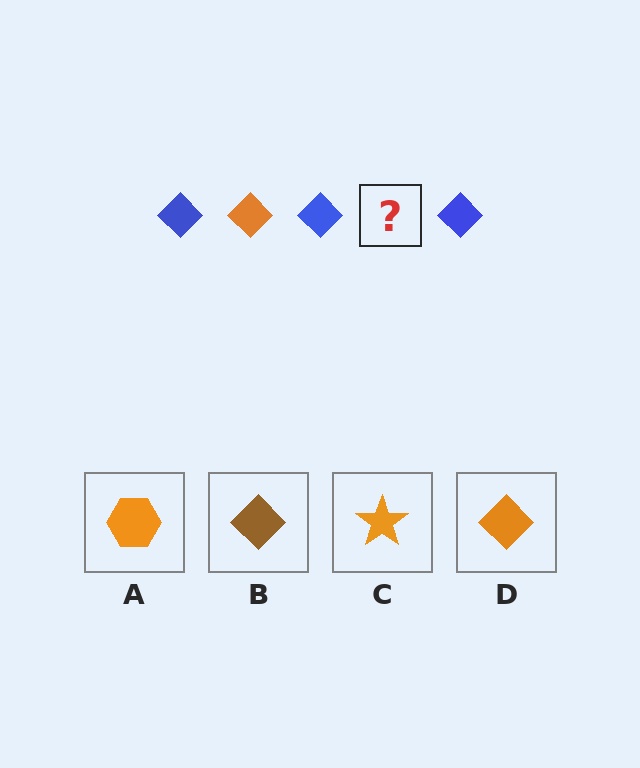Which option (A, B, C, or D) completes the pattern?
D.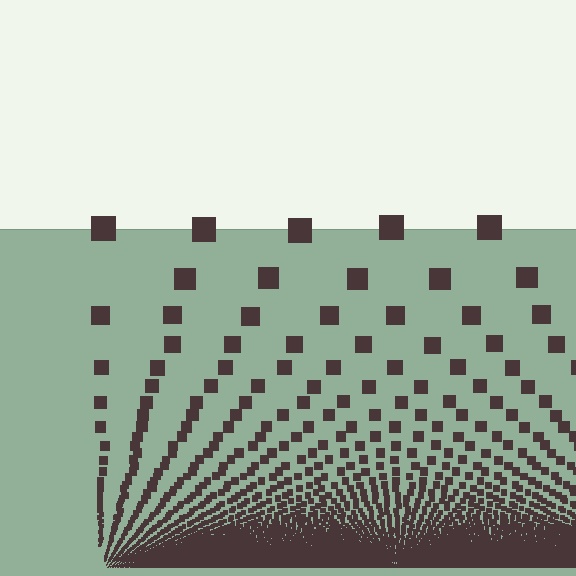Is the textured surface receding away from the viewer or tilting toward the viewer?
The surface appears to tilt toward the viewer. Texture elements get larger and sparser toward the top.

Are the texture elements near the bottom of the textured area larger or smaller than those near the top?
Smaller. The gradient is inverted — elements near the bottom are smaller and denser.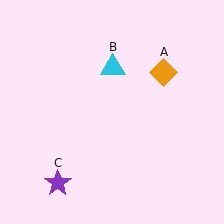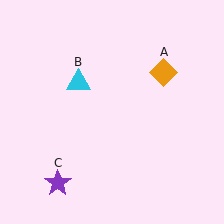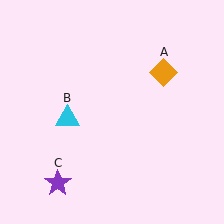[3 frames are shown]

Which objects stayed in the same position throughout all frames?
Orange diamond (object A) and purple star (object C) remained stationary.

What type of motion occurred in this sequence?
The cyan triangle (object B) rotated counterclockwise around the center of the scene.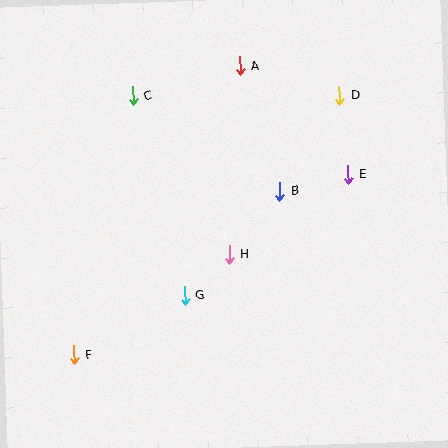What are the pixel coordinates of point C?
Point C is at (133, 96).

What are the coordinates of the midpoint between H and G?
The midpoint between H and G is at (207, 275).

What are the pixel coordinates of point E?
Point E is at (348, 175).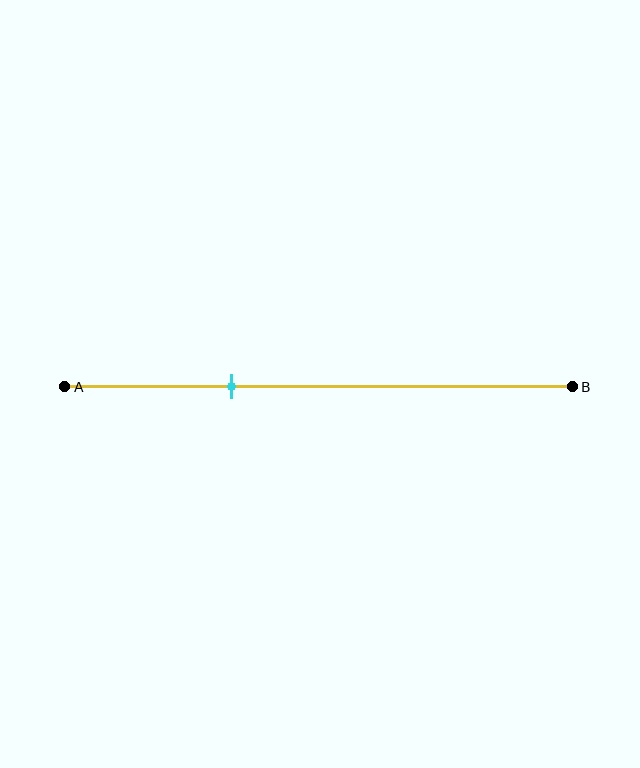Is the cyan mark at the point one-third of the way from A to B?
Yes, the mark is approximately at the one-third point.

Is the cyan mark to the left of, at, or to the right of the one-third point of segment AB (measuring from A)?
The cyan mark is approximately at the one-third point of segment AB.